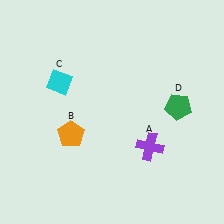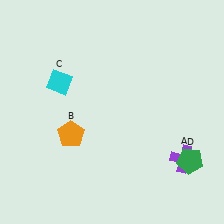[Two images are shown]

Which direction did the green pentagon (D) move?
The green pentagon (D) moved down.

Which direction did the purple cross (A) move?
The purple cross (A) moved right.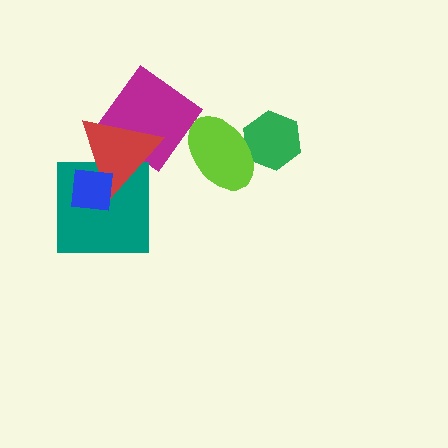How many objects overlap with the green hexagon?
1 object overlaps with the green hexagon.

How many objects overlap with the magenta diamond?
1 object overlaps with the magenta diamond.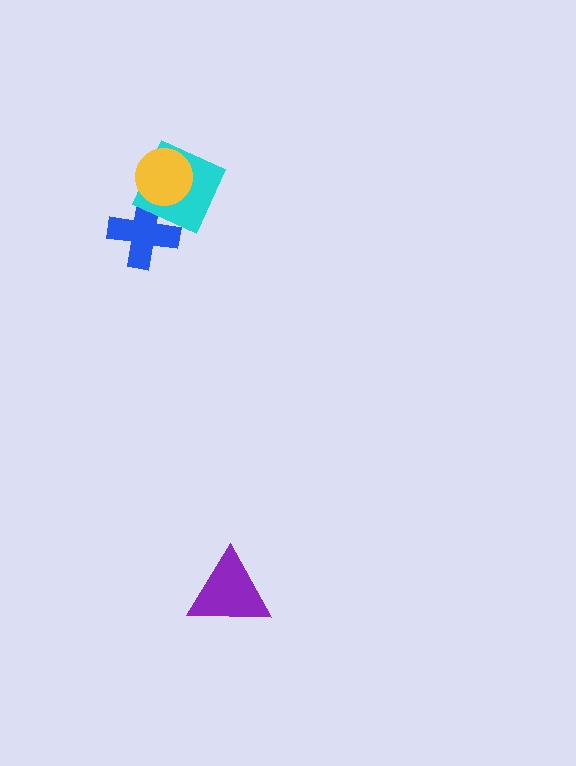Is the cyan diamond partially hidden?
Yes, it is partially covered by another shape.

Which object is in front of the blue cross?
The cyan diamond is in front of the blue cross.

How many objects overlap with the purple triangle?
0 objects overlap with the purple triangle.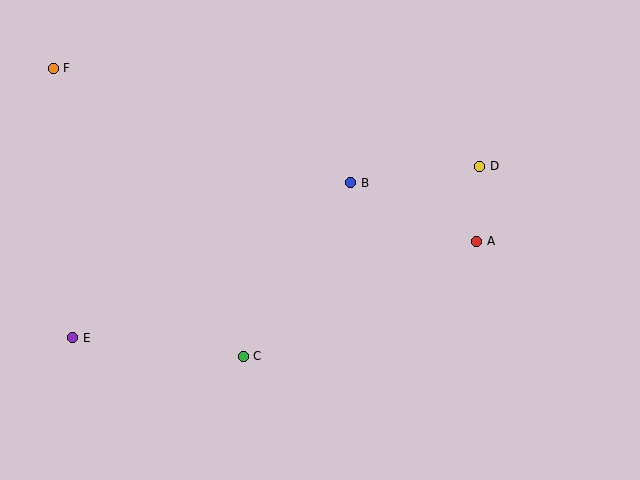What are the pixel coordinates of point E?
Point E is at (73, 338).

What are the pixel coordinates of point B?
Point B is at (351, 183).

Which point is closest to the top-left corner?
Point F is closest to the top-left corner.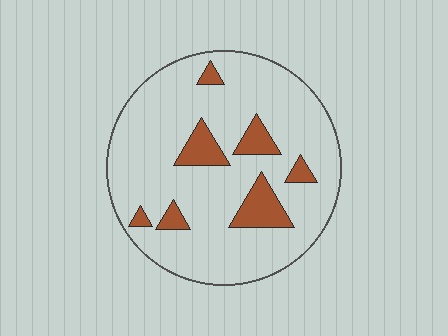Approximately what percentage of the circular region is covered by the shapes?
Approximately 15%.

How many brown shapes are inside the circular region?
7.